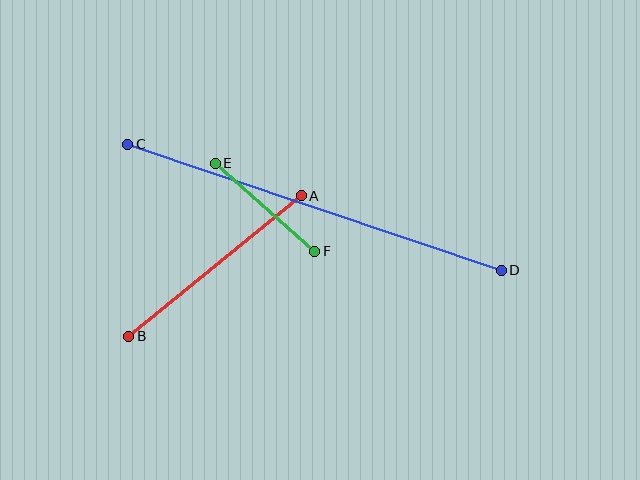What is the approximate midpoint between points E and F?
The midpoint is at approximately (265, 207) pixels.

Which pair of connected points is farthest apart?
Points C and D are farthest apart.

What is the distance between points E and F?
The distance is approximately 133 pixels.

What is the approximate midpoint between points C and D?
The midpoint is at approximately (315, 207) pixels.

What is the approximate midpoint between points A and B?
The midpoint is at approximately (215, 266) pixels.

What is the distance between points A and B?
The distance is approximately 223 pixels.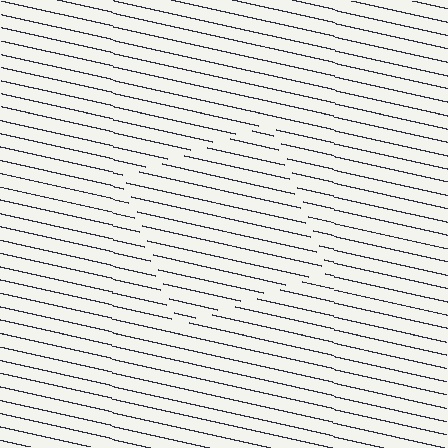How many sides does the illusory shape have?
4 sides — the line-ends trace a square.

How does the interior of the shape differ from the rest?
The interior of the shape contains the same grating, shifted by half a period — the contour is defined by the phase discontinuity where line-ends from the inner and outer gratings abut.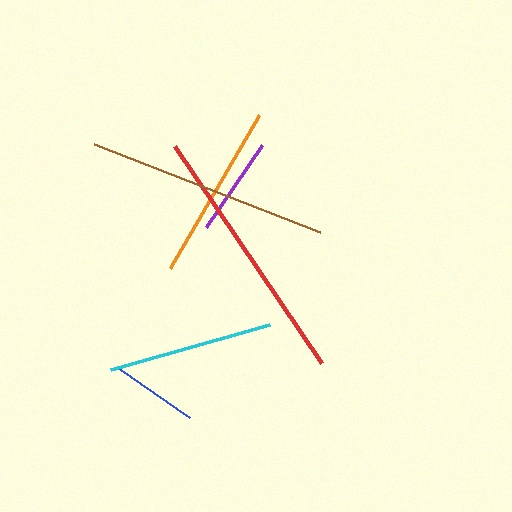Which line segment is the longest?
The red line is the longest at approximately 262 pixels.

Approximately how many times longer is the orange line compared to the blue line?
The orange line is approximately 2.0 times the length of the blue line.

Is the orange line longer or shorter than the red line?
The red line is longer than the orange line.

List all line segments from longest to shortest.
From longest to shortest: red, brown, orange, cyan, purple, blue.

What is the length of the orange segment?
The orange segment is approximately 177 pixels long.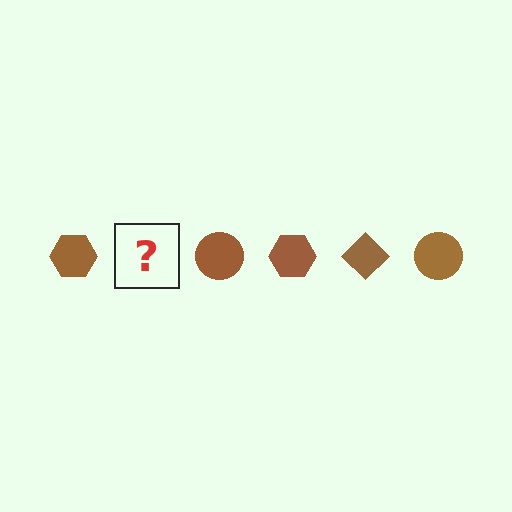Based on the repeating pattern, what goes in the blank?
The blank should be a brown diamond.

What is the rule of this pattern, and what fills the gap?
The rule is that the pattern cycles through hexagon, diamond, circle shapes in brown. The gap should be filled with a brown diamond.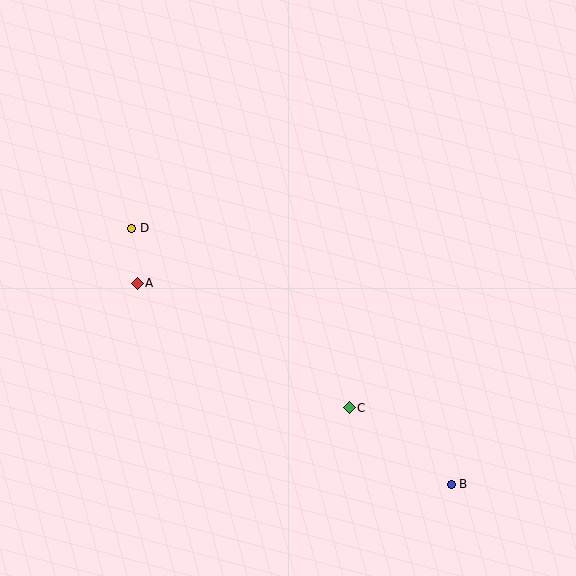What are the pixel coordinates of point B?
Point B is at (451, 484).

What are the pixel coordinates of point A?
Point A is at (137, 283).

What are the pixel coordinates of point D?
Point D is at (132, 228).